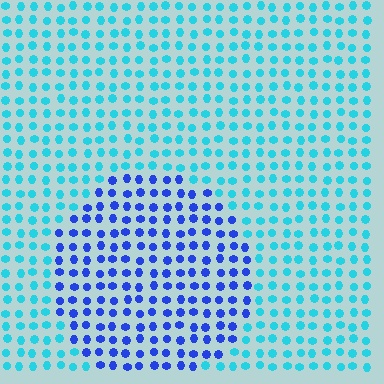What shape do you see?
I see a circle.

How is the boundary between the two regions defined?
The boundary is defined purely by a slight shift in hue (about 46 degrees). Spacing, size, and orientation are identical on both sides.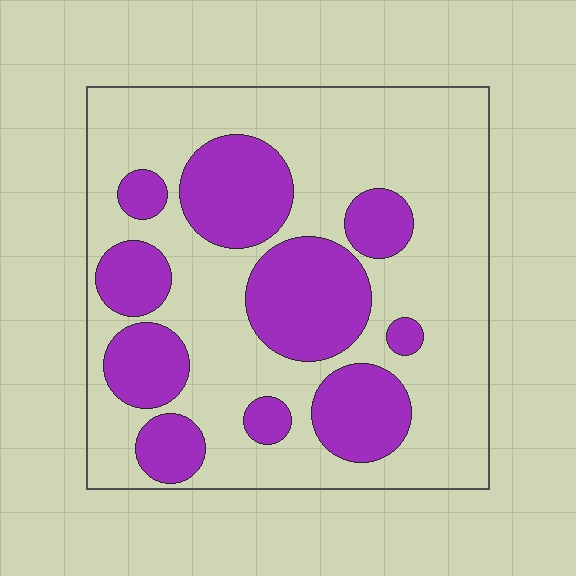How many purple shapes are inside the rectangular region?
10.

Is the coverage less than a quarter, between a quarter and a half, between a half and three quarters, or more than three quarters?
Between a quarter and a half.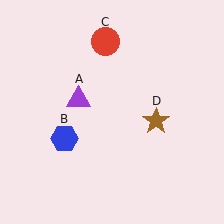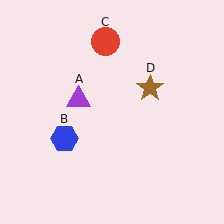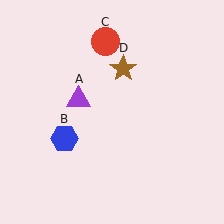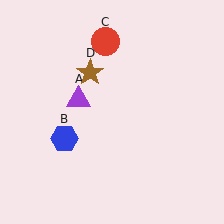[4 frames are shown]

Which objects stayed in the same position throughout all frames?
Purple triangle (object A) and blue hexagon (object B) and red circle (object C) remained stationary.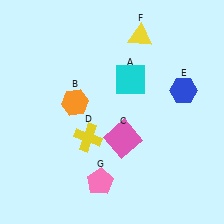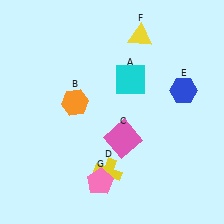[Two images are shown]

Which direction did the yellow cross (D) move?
The yellow cross (D) moved down.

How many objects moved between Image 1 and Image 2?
1 object moved between the two images.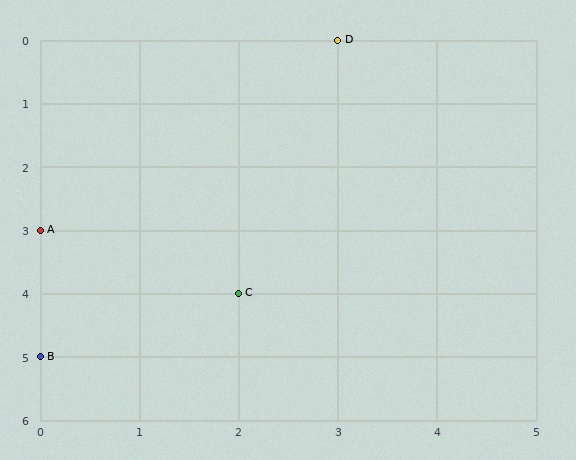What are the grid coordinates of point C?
Point C is at grid coordinates (2, 4).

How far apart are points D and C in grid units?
Points D and C are 1 column and 4 rows apart (about 4.1 grid units diagonally).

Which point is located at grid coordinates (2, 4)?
Point C is at (2, 4).